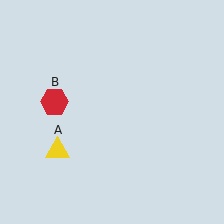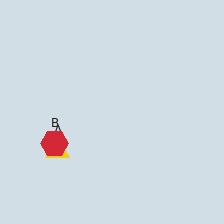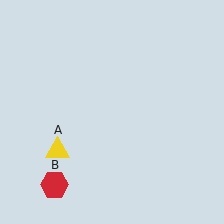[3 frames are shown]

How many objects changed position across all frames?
1 object changed position: red hexagon (object B).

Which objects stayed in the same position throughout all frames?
Yellow triangle (object A) remained stationary.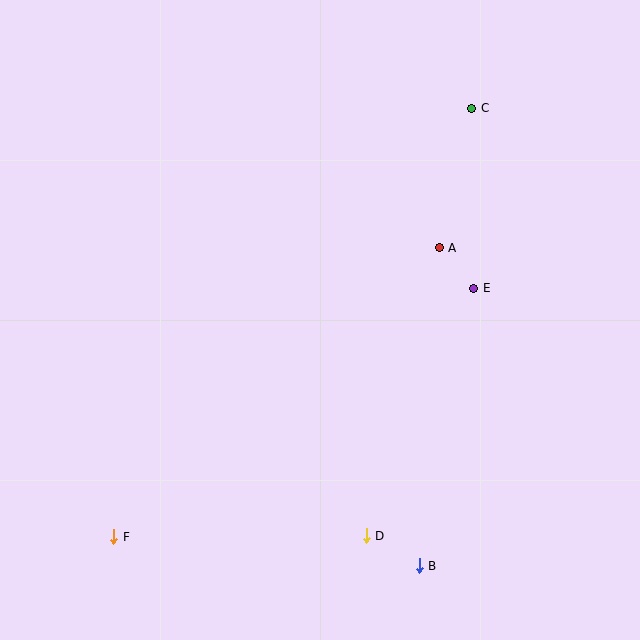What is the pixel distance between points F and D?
The distance between F and D is 252 pixels.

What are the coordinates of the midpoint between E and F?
The midpoint between E and F is at (294, 413).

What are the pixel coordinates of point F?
Point F is at (114, 537).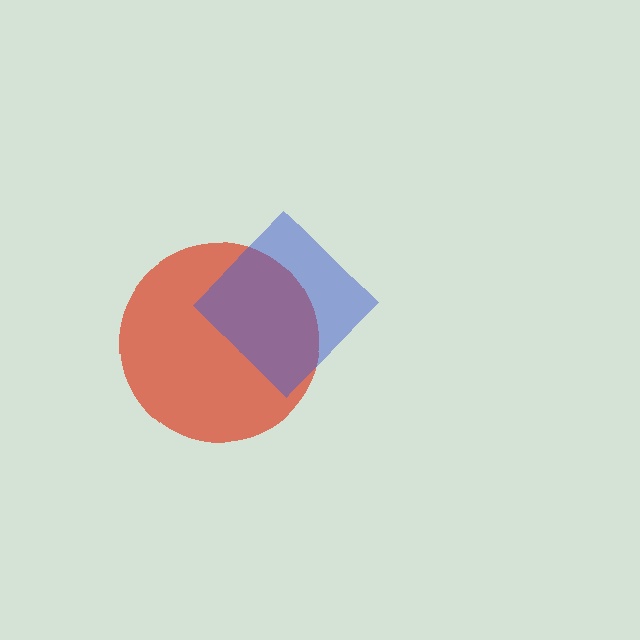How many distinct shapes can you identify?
There are 2 distinct shapes: a red circle, a blue diamond.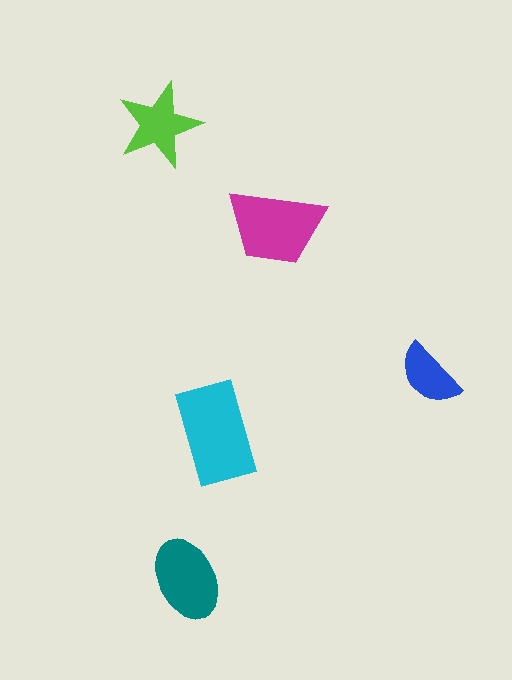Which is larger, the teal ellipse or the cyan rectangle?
The cyan rectangle.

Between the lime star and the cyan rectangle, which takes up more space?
The cyan rectangle.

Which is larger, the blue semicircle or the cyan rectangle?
The cyan rectangle.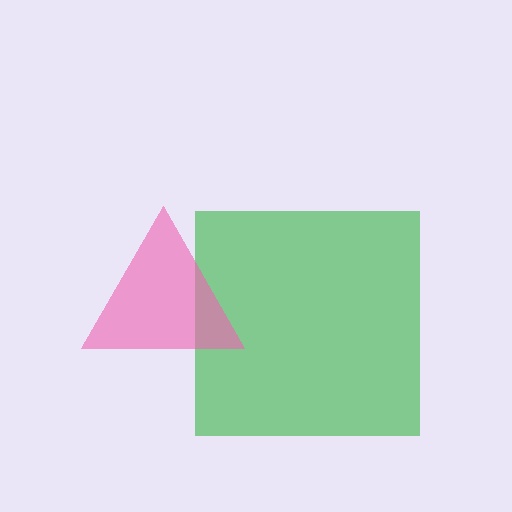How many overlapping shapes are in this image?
There are 2 overlapping shapes in the image.